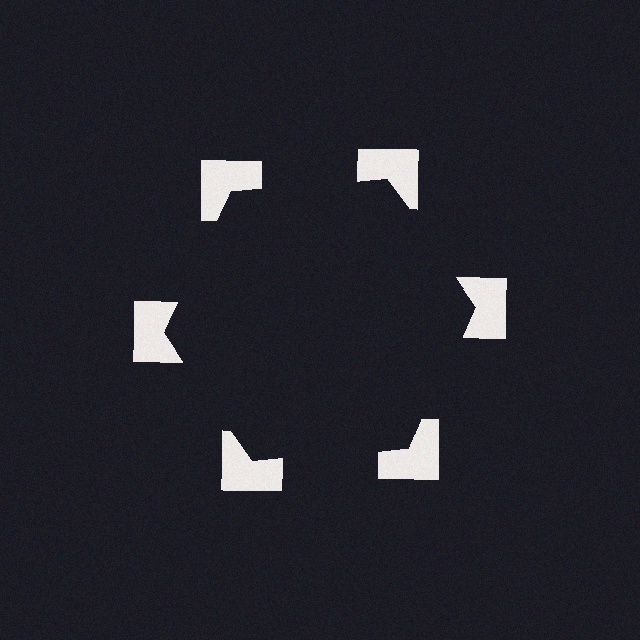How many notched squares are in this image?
There are 6 — one at each vertex of the illusory hexagon.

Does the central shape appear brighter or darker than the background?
It typically appears slightly darker than the background, even though no actual brightness change is drawn.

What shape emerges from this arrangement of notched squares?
An illusory hexagon — its edges are inferred from the aligned wedge cuts in the notched squares, not physically drawn.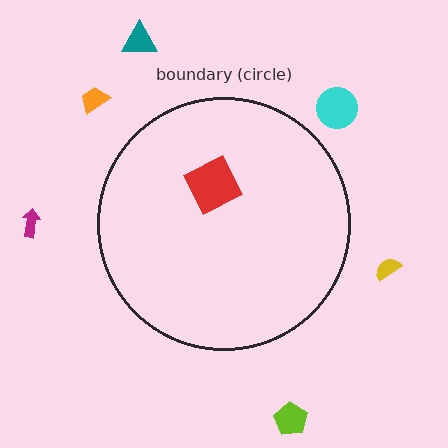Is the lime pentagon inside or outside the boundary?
Outside.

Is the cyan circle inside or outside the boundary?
Outside.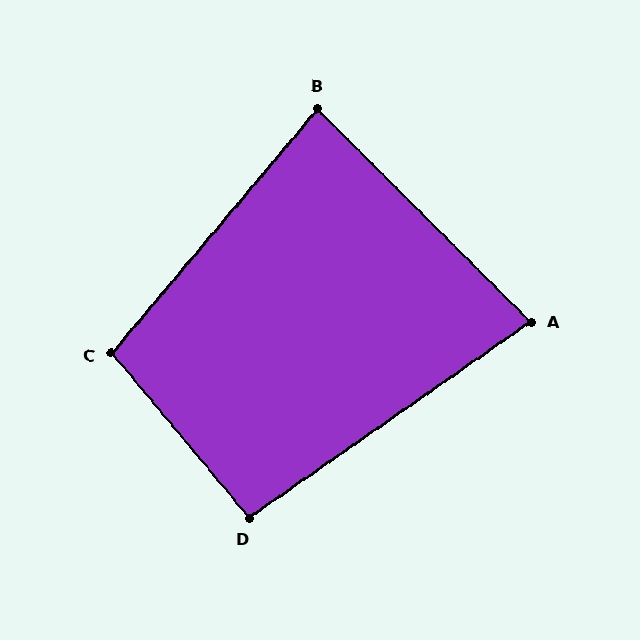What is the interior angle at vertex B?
Approximately 85 degrees (approximately right).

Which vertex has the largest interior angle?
C, at approximately 100 degrees.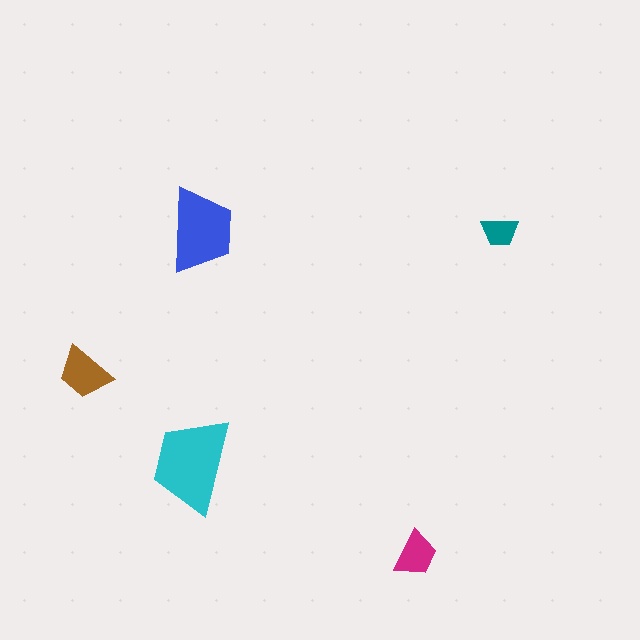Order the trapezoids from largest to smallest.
the cyan one, the blue one, the brown one, the magenta one, the teal one.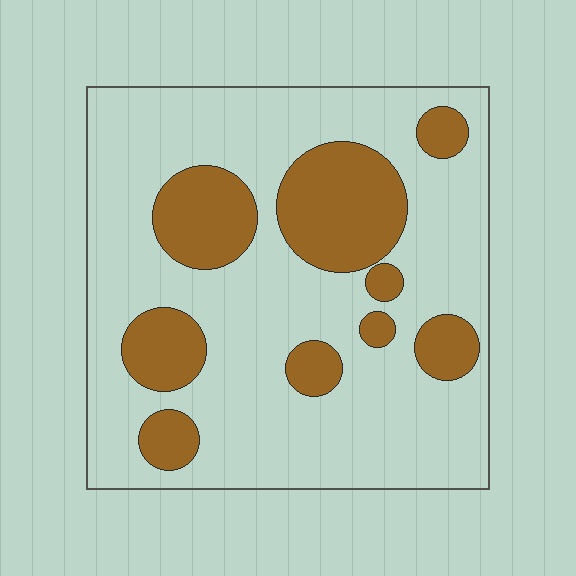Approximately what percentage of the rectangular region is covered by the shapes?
Approximately 25%.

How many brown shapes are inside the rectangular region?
9.